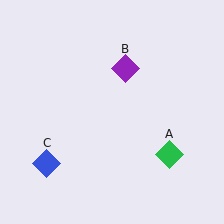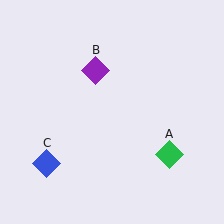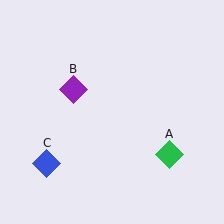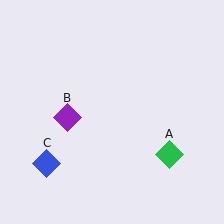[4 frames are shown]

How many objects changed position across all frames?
1 object changed position: purple diamond (object B).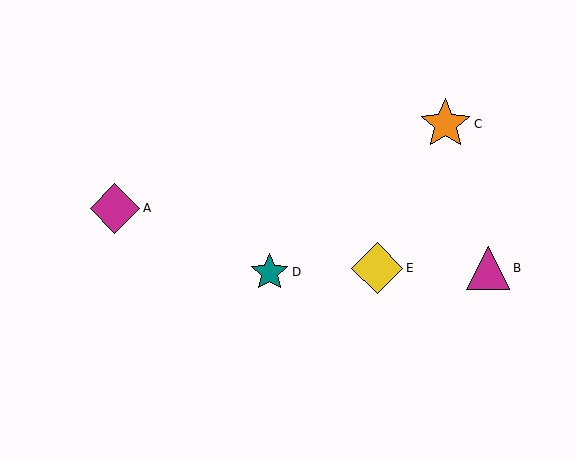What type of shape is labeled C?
Shape C is an orange star.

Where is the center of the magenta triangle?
The center of the magenta triangle is at (488, 268).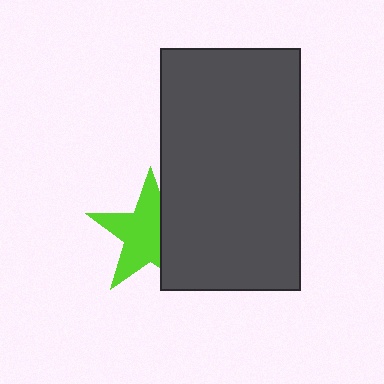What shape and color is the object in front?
The object in front is a dark gray rectangle.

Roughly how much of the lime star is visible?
About half of it is visible (roughly 64%).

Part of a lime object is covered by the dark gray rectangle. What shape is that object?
It is a star.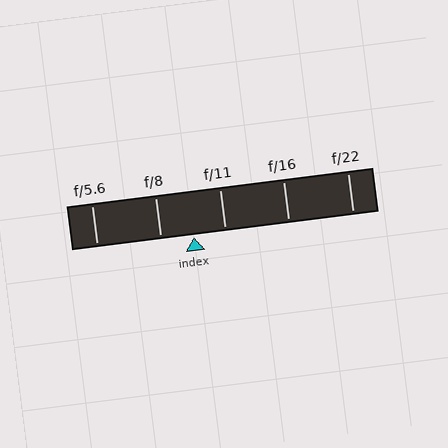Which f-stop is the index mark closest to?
The index mark is closest to f/11.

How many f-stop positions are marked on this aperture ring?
There are 5 f-stop positions marked.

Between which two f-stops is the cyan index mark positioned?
The index mark is between f/8 and f/11.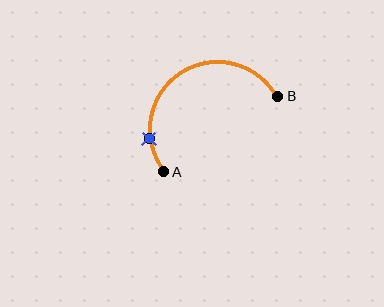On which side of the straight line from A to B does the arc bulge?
The arc bulges above the straight line connecting A and B.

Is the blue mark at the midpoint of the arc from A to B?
No. The blue mark lies on the arc but is closer to endpoint A. The arc midpoint would be at the point on the curve equidistant along the arc from both A and B.